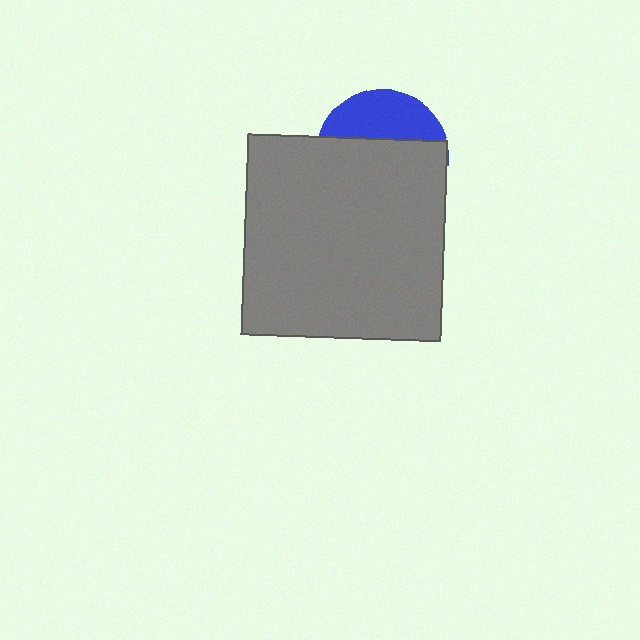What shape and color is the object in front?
The object in front is a gray square.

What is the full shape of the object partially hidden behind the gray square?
The partially hidden object is a blue circle.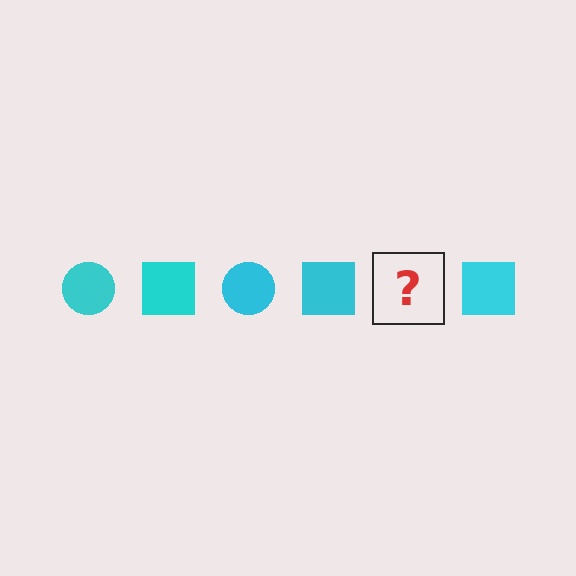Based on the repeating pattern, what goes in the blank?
The blank should be a cyan circle.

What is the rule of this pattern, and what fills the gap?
The rule is that the pattern cycles through circle, square shapes in cyan. The gap should be filled with a cyan circle.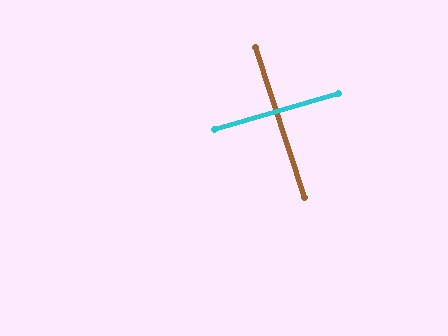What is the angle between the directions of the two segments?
Approximately 89 degrees.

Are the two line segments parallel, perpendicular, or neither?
Perpendicular — they meet at approximately 89°.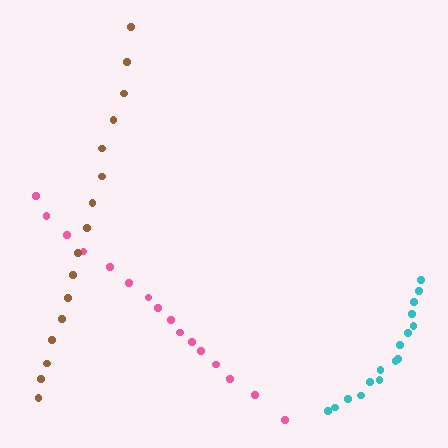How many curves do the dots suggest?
There are 3 distinct paths.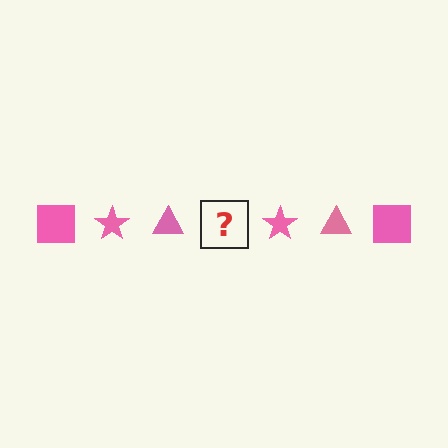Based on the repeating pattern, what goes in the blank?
The blank should be a pink square.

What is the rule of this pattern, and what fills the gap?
The rule is that the pattern cycles through square, star, triangle shapes in pink. The gap should be filled with a pink square.